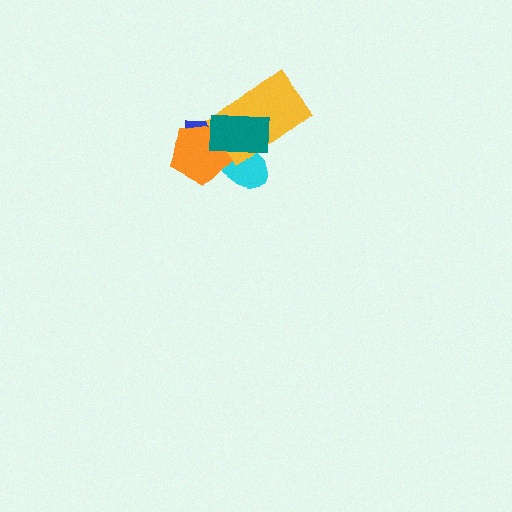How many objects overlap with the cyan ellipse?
4 objects overlap with the cyan ellipse.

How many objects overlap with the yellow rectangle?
4 objects overlap with the yellow rectangle.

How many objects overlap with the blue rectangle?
4 objects overlap with the blue rectangle.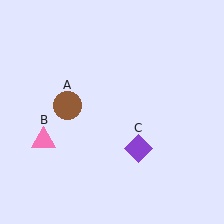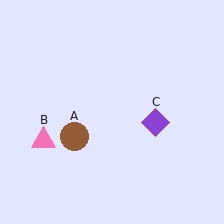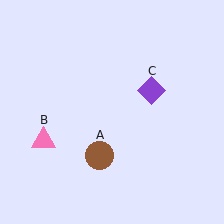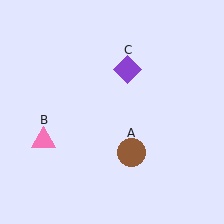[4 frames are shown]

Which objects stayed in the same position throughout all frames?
Pink triangle (object B) remained stationary.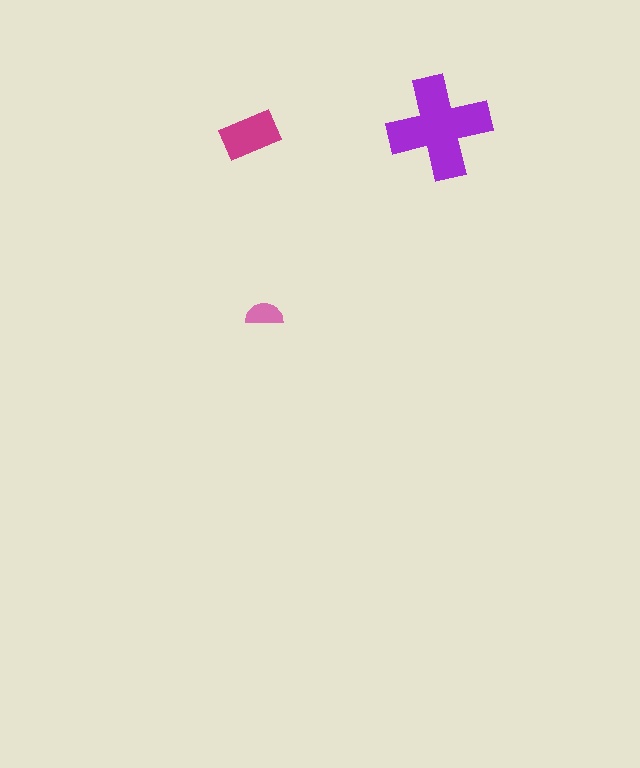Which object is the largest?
The purple cross.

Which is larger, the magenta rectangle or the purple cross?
The purple cross.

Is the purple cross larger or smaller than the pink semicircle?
Larger.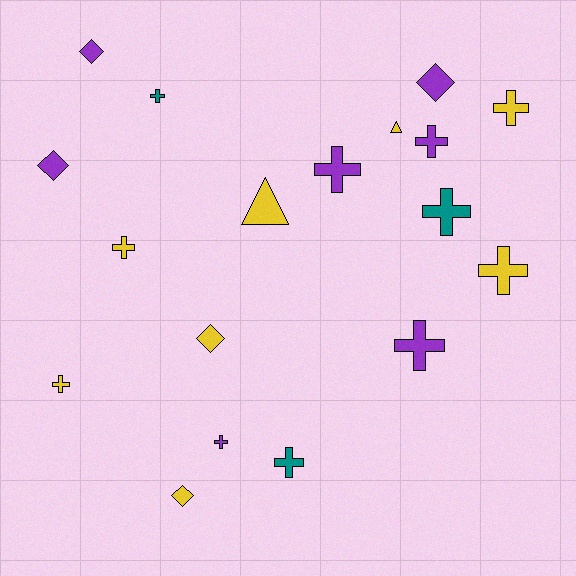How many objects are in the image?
There are 18 objects.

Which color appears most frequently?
Yellow, with 8 objects.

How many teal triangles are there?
There are no teal triangles.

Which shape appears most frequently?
Cross, with 11 objects.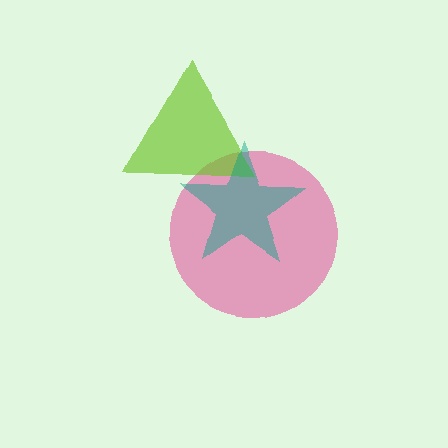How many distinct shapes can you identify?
There are 3 distinct shapes: a pink circle, a lime triangle, a teal star.